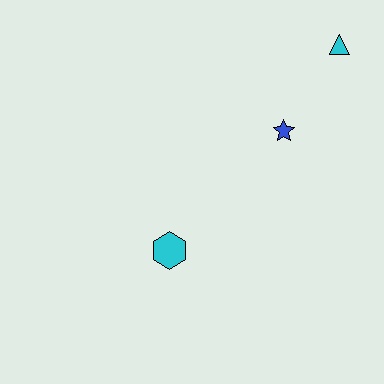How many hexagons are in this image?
There is 1 hexagon.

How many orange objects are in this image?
There are no orange objects.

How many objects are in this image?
There are 3 objects.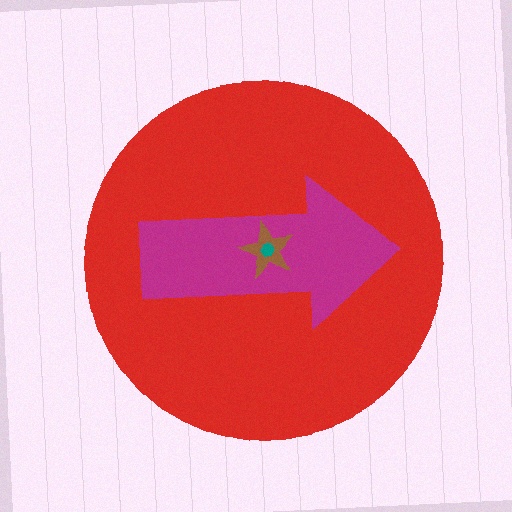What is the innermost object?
The teal hexagon.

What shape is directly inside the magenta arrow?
The brown star.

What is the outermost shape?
The red circle.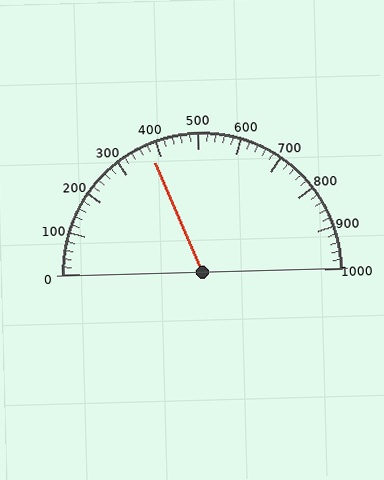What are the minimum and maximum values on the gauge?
The gauge ranges from 0 to 1000.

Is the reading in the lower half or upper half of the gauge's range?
The reading is in the lower half of the range (0 to 1000).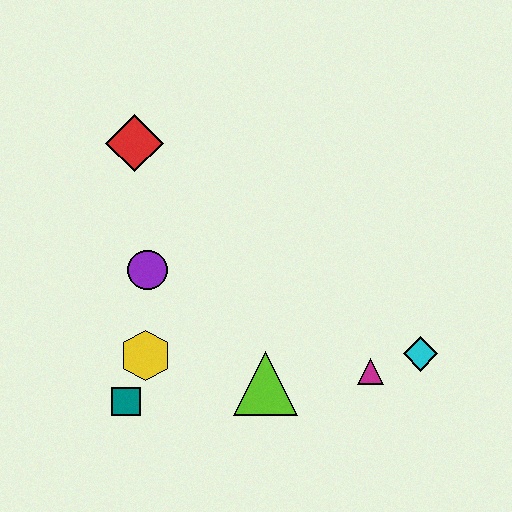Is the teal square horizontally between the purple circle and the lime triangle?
No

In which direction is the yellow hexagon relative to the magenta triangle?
The yellow hexagon is to the left of the magenta triangle.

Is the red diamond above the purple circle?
Yes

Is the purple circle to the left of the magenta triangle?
Yes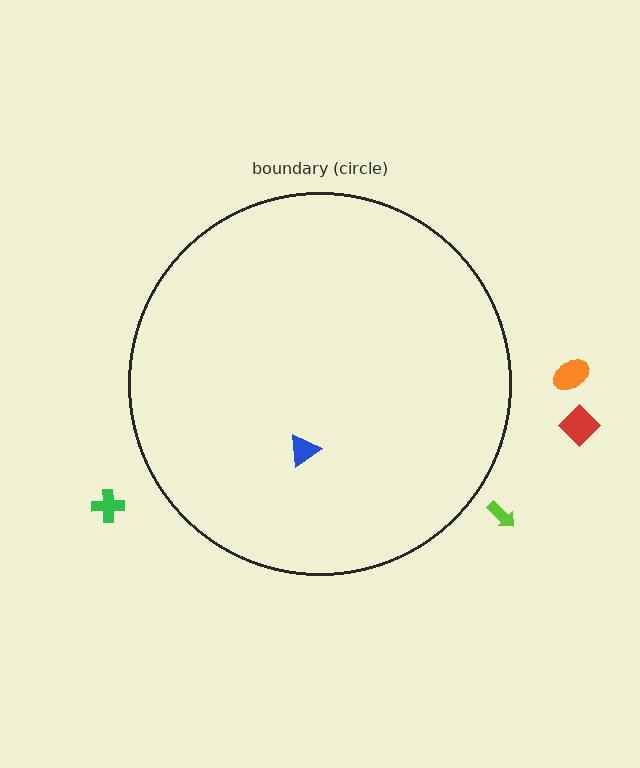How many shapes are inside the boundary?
1 inside, 4 outside.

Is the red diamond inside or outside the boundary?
Outside.